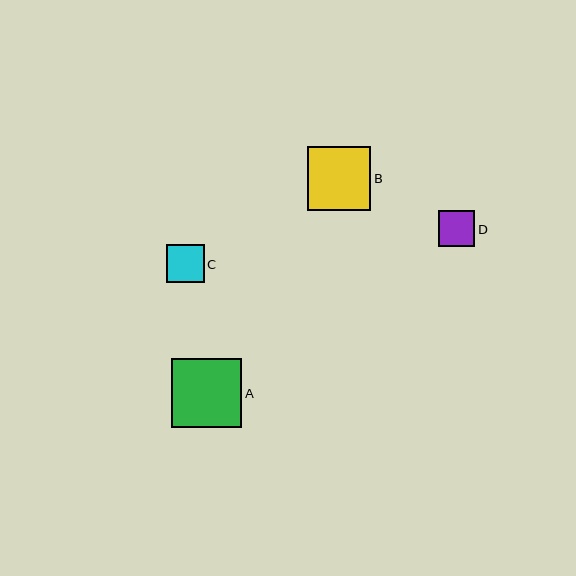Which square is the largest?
Square A is the largest with a size of approximately 70 pixels.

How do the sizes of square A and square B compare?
Square A and square B are approximately the same size.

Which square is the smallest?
Square D is the smallest with a size of approximately 36 pixels.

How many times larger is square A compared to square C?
Square A is approximately 1.9 times the size of square C.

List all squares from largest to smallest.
From largest to smallest: A, B, C, D.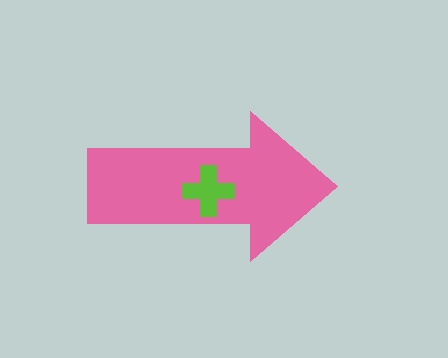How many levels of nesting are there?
2.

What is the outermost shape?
The pink arrow.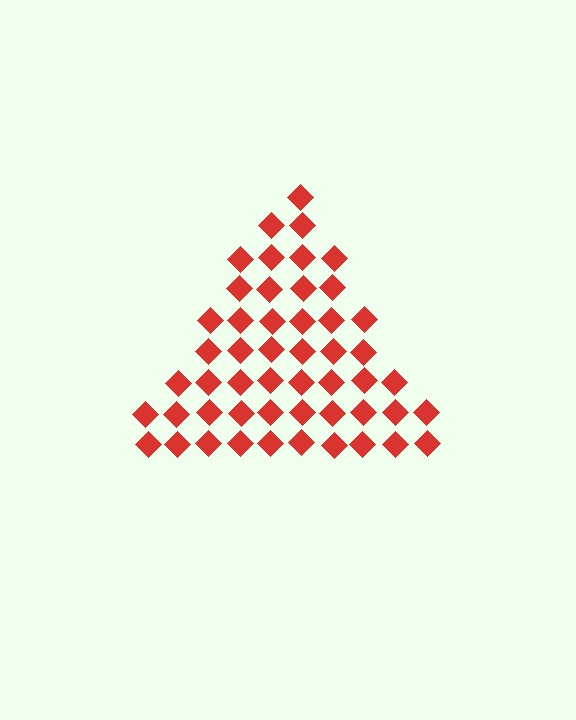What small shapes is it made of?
It is made of small diamonds.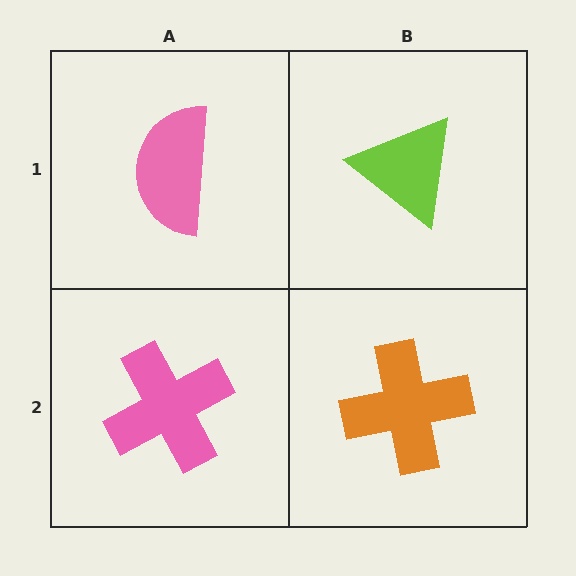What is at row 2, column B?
An orange cross.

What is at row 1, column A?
A pink semicircle.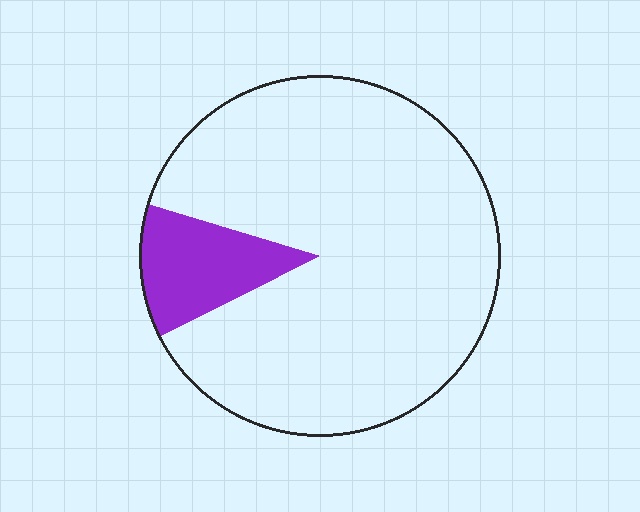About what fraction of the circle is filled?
About one eighth (1/8).